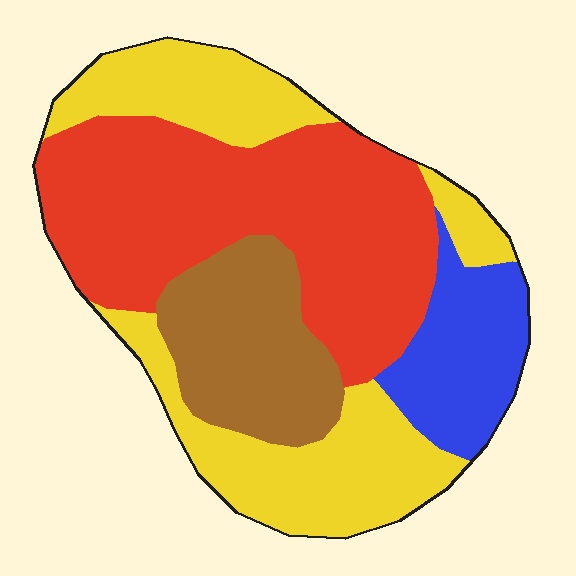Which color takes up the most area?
Red, at roughly 40%.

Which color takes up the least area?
Blue, at roughly 10%.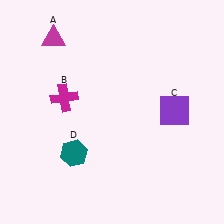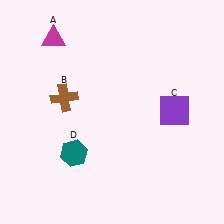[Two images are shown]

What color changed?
The cross (B) changed from magenta in Image 1 to brown in Image 2.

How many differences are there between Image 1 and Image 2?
There is 1 difference between the two images.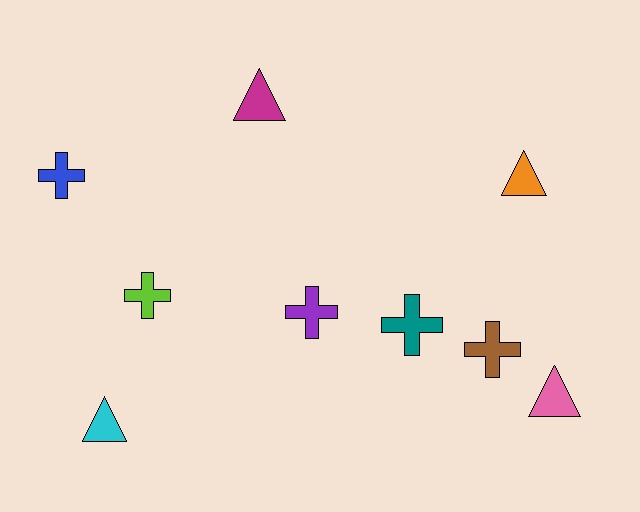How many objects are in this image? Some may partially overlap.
There are 9 objects.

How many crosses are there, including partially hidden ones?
There are 5 crosses.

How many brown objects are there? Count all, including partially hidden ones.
There is 1 brown object.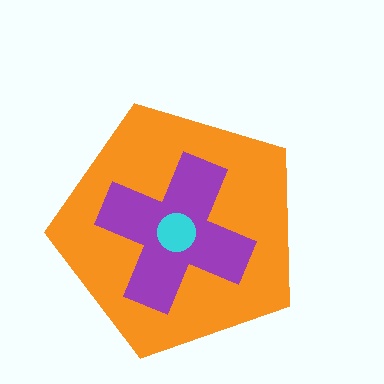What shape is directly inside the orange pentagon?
The purple cross.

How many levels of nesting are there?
3.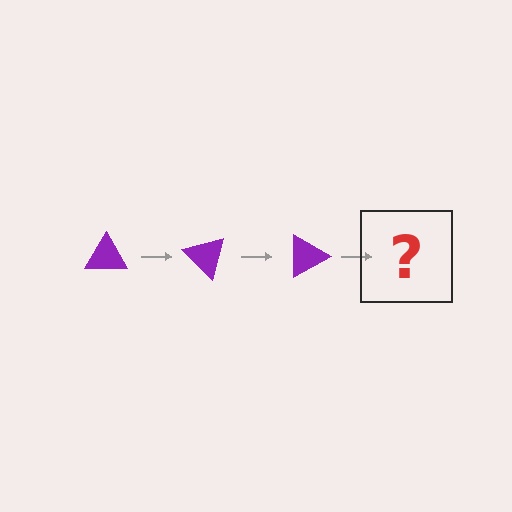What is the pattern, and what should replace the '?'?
The pattern is that the triangle rotates 45 degrees each step. The '?' should be a purple triangle rotated 135 degrees.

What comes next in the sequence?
The next element should be a purple triangle rotated 135 degrees.